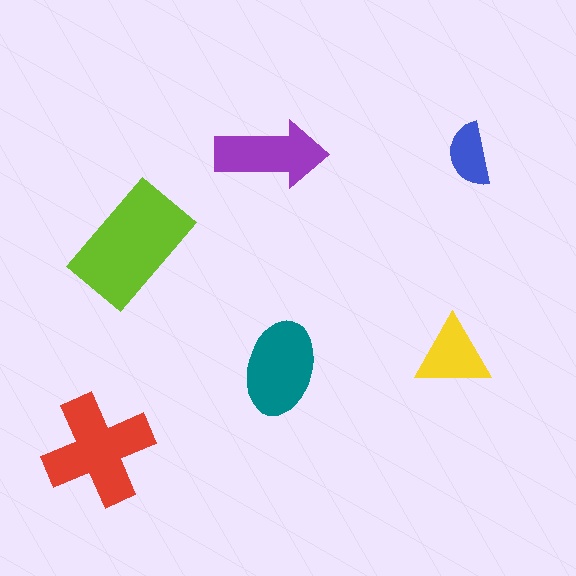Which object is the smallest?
The blue semicircle.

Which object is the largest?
The lime rectangle.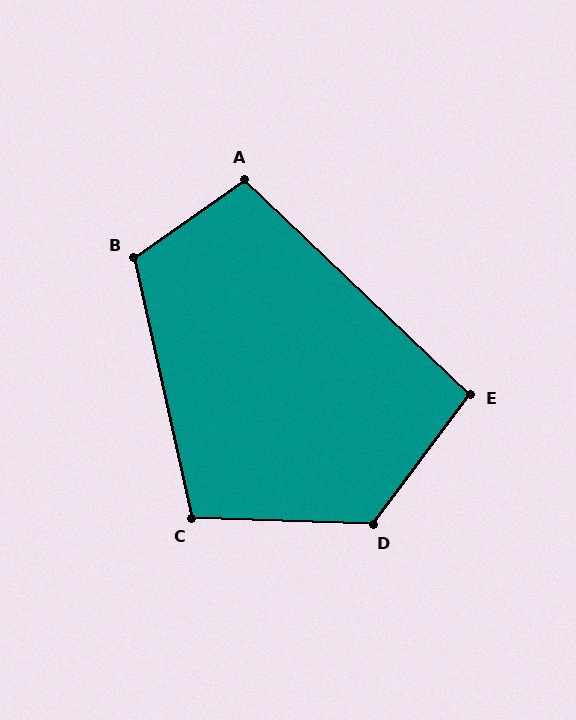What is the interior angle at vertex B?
Approximately 113 degrees (obtuse).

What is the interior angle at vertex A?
Approximately 101 degrees (obtuse).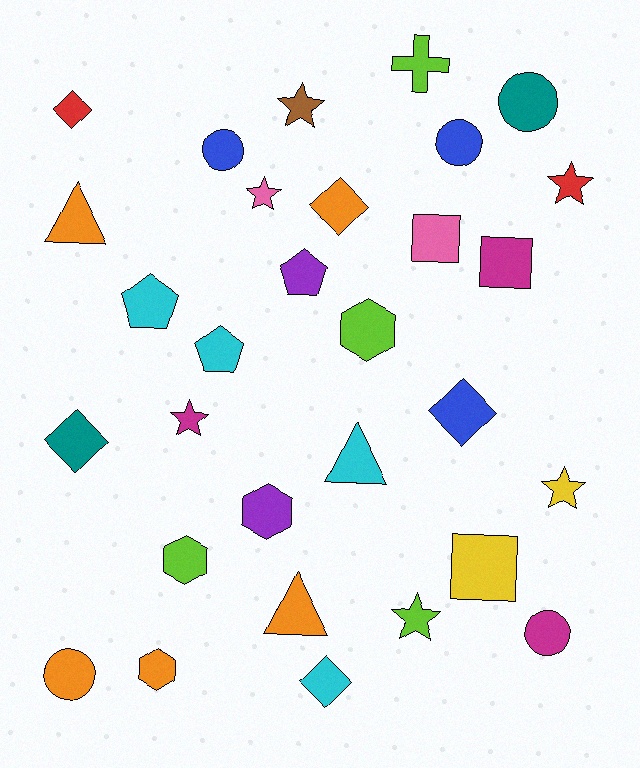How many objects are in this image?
There are 30 objects.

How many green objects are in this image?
There are no green objects.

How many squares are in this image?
There are 3 squares.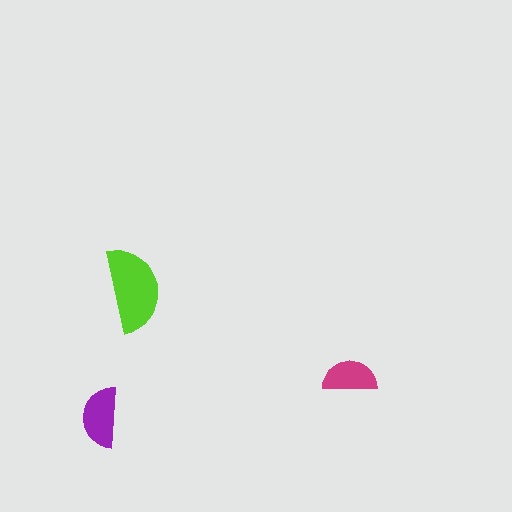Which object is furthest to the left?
The purple semicircle is leftmost.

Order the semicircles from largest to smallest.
the lime one, the purple one, the magenta one.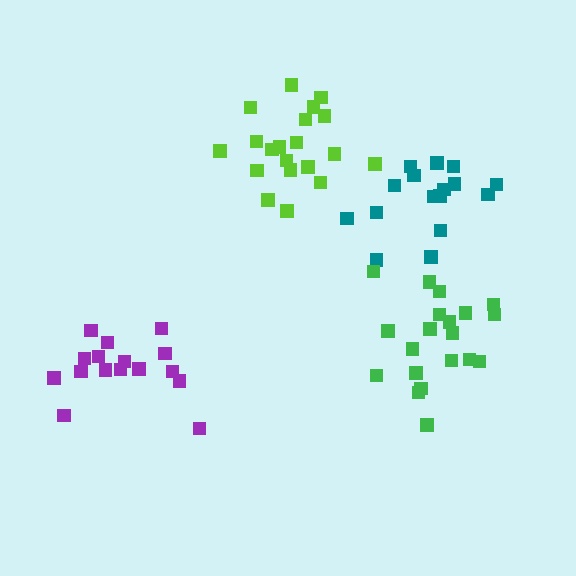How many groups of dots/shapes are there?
There are 4 groups.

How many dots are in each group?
Group 1: 16 dots, Group 2: 20 dots, Group 3: 20 dots, Group 4: 16 dots (72 total).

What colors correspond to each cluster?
The clusters are colored: teal, green, lime, purple.